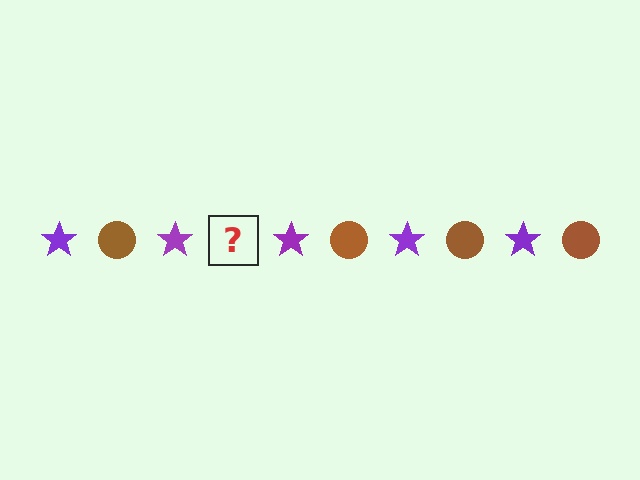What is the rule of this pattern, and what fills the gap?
The rule is that the pattern alternates between purple star and brown circle. The gap should be filled with a brown circle.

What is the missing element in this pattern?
The missing element is a brown circle.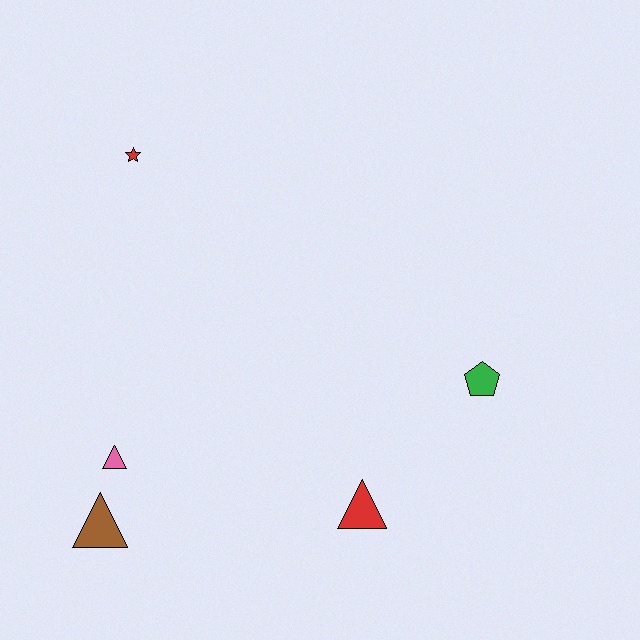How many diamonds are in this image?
There are no diamonds.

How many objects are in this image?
There are 5 objects.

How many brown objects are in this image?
There is 1 brown object.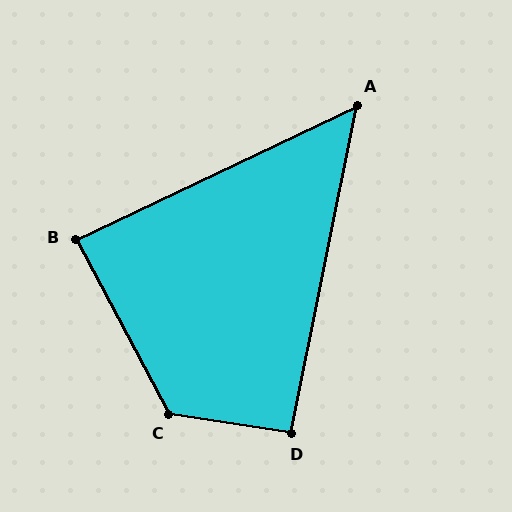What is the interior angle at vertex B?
Approximately 87 degrees (approximately right).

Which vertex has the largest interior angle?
C, at approximately 127 degrees.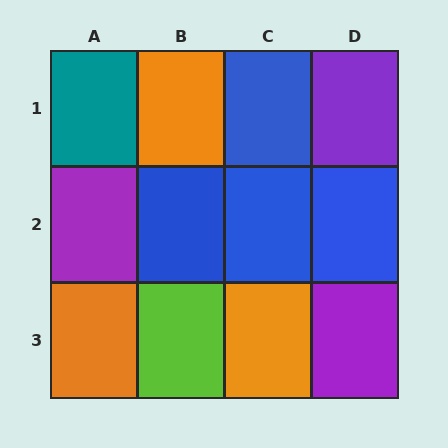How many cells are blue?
4 cells are blue.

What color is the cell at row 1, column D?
Purple.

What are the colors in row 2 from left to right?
Purple, blue, blue, blue.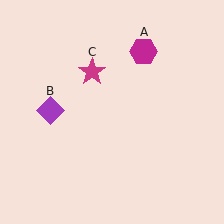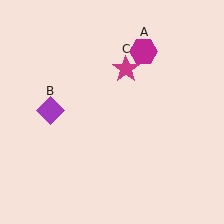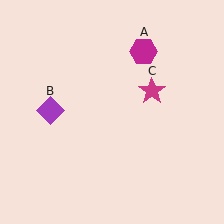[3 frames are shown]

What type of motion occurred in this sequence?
The magenta star (object C) rotated clockwise around the center of the scene.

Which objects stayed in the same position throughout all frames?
Magenta hexagon (object A) and purple diamond (object B) remained stationary.